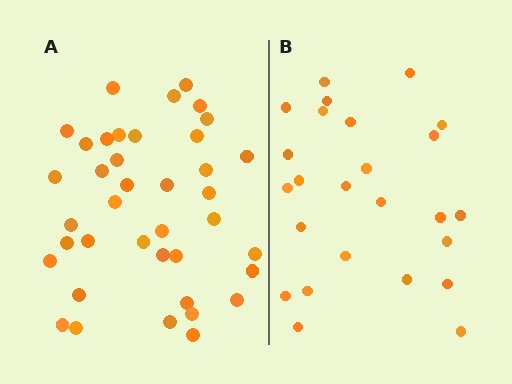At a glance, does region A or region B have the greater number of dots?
Region A (the left region) has more dots.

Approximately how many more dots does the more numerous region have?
Region A has approximately 15 more dots than region B.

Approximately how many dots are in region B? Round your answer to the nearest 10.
About 20 dots. (The exact count is 25, which rounds to 20.)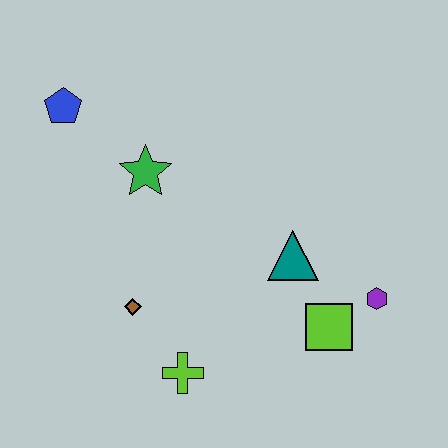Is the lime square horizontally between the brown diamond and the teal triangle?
No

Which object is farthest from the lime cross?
The blue pentagon is farthest from the lime cross.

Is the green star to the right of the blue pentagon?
Yes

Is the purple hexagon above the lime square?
Yes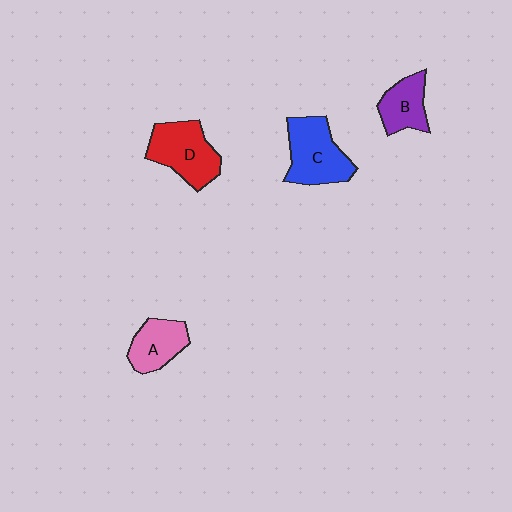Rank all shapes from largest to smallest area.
From largest to smallest: C (blue), D (red), A (pink), B (purple).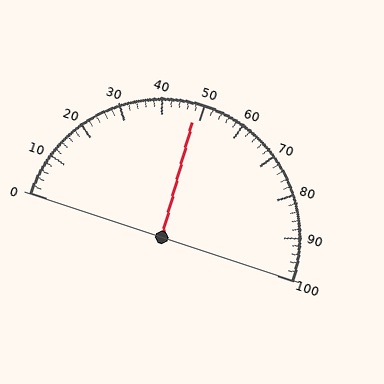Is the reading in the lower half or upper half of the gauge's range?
The reading is in the lower half of the range (0 to 100).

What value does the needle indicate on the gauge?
The needle indicates approximately 48.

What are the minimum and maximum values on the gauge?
The gauge ranges from 0 to 100.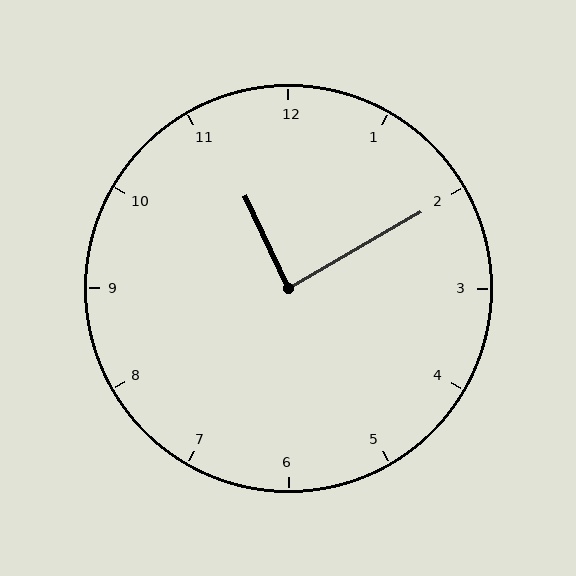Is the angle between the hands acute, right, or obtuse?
It is right.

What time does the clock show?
11:10.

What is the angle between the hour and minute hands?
Approximately 85 degrees.